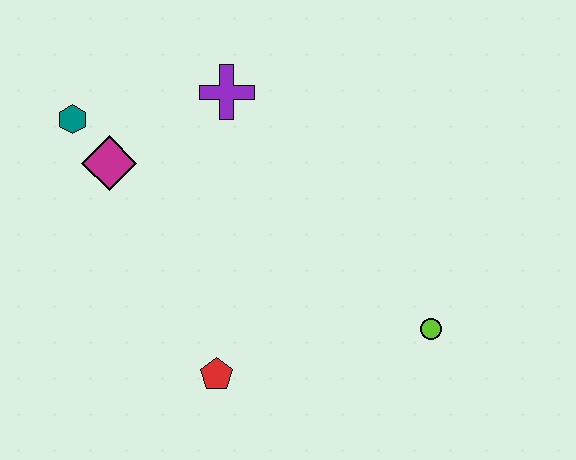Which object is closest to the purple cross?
The magenta diamond is closest to the purple cross.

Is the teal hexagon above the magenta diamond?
Yes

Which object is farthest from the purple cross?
The lime circle is farthest from the purple cross.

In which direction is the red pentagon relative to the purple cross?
The red pentagon is below the purple cross.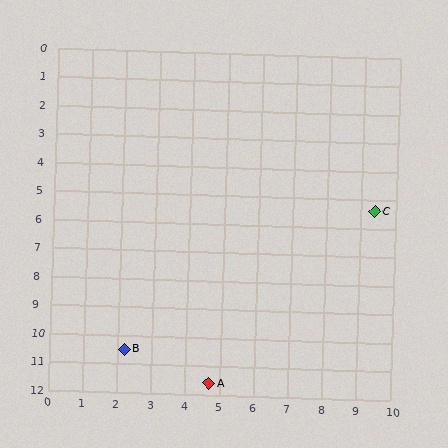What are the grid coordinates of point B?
Point B is at approximately (2.2, 10.5).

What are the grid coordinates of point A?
Point A is at approximately (4.7, 11.6).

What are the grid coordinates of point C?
Point C is at approximately (9.4, 5.4).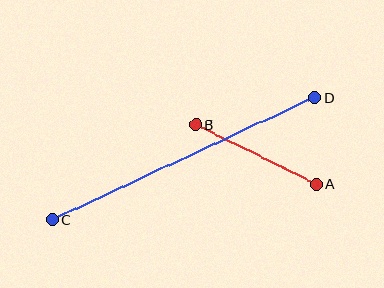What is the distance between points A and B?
The distance is approximately 134 pixels.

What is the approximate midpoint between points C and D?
The midpoint is at approximately (184, 159) pixels.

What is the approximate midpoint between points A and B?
The midpoint is at approximately (256, 154) pixels.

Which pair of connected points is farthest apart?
Points C and D are farthest apart.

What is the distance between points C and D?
The distance is approximately 290 pixels.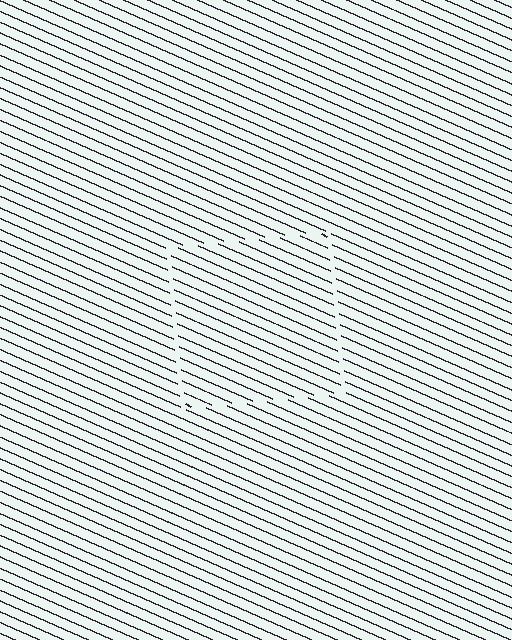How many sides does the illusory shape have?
4 sides — the line-ends trace a square.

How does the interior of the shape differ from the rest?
The interior of the shape contains the same grating, shifted by half a period — the contour is defined by the phase discontinuity where line-ends from the inner and outer gratings abut.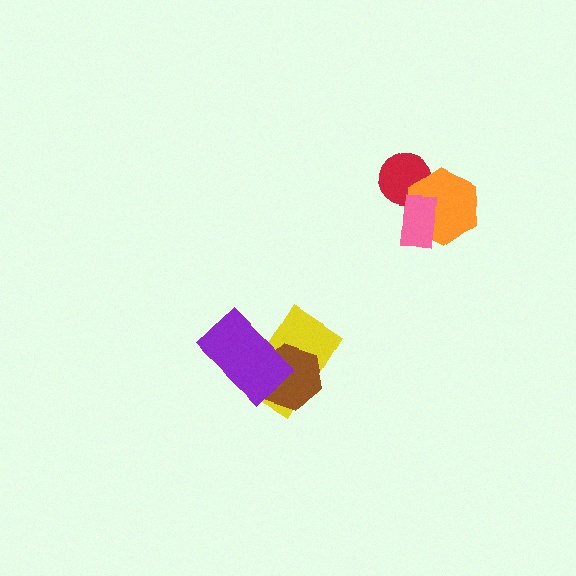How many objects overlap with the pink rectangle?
2 objects overlap with the pink rectangle.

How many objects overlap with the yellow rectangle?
2 objects overlap with the yellow rectangle.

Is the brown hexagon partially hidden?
Yes, it is partially covered by another shape.